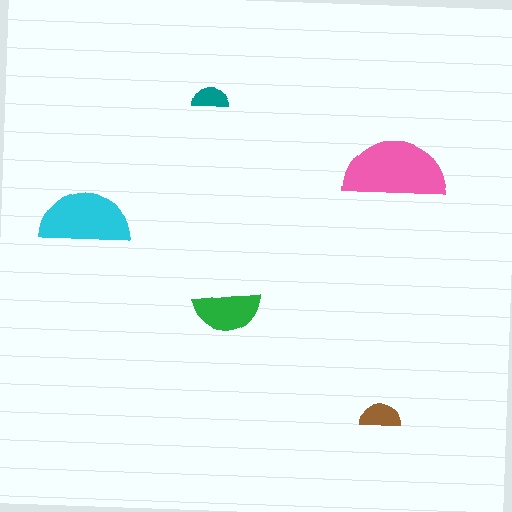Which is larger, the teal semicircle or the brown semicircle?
The brown one.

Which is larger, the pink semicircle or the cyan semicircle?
The pink one.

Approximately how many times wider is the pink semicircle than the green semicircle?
About 1.5 times wider.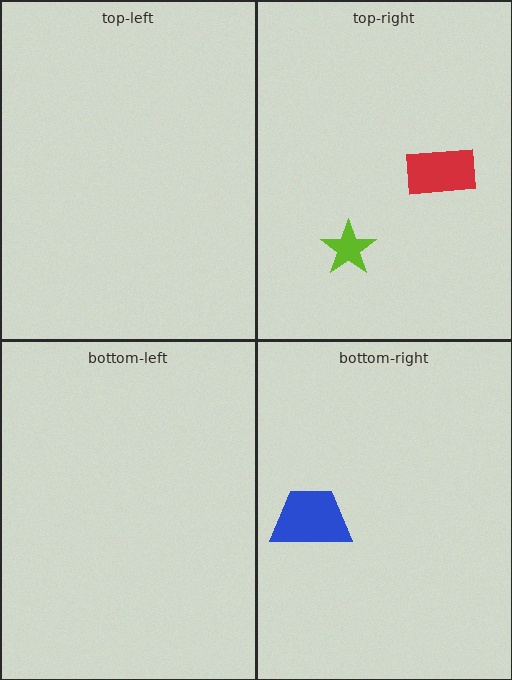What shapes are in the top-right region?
The red rectangle, the lime star.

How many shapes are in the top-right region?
2.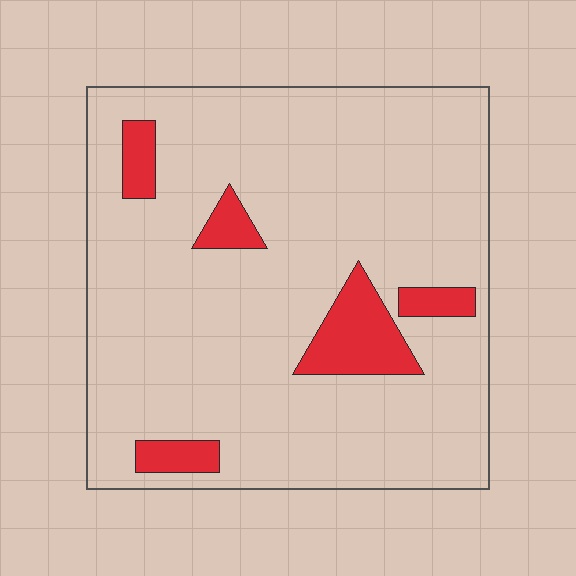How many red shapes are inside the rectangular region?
5.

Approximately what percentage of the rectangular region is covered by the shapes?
Approximately 10%.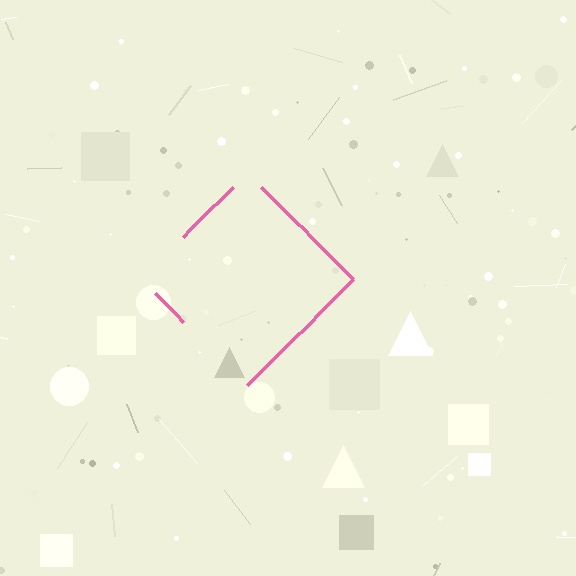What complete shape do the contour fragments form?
The contour fragments form a diamond.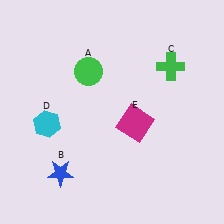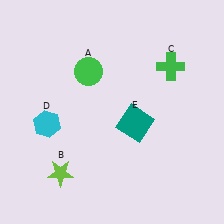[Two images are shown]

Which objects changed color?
B changed from blue to lime. E changed from magenta to teal.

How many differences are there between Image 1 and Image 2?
There are 2 differences between the two images.